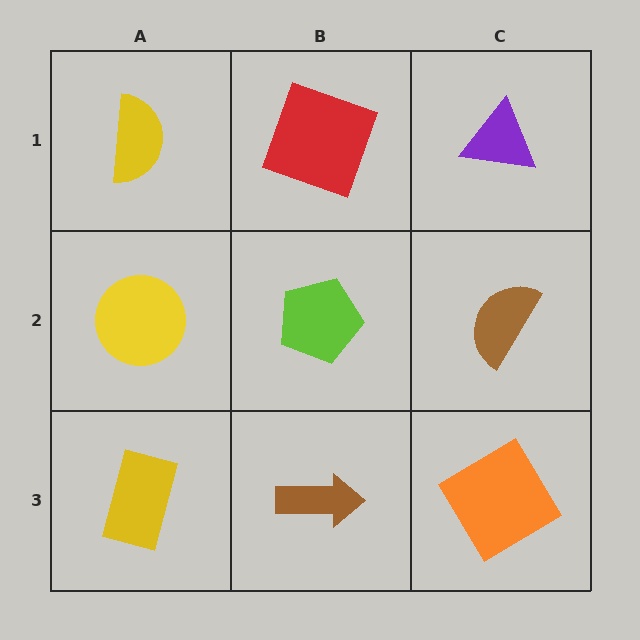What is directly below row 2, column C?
An orange diamond.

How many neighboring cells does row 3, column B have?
3.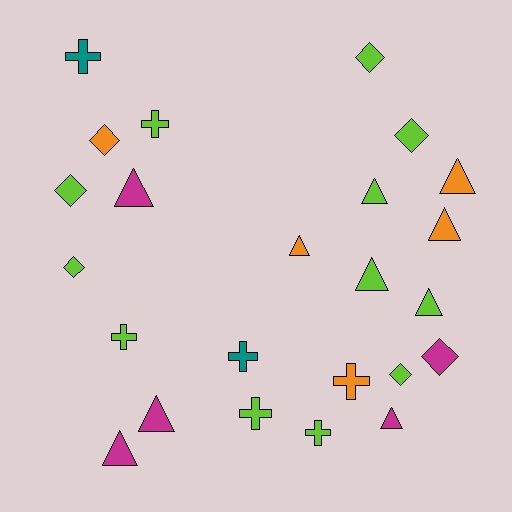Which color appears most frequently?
Lime, with 12 objects.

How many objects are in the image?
There are 24 objects.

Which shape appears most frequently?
Triangle, with 10 objects.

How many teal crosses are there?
There are 2 teal crosses.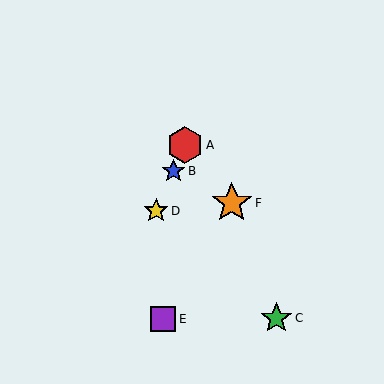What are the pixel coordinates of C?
Object C is at (276, 318).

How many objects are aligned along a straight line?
3 objects (A, B, D) are aligned along a straight line.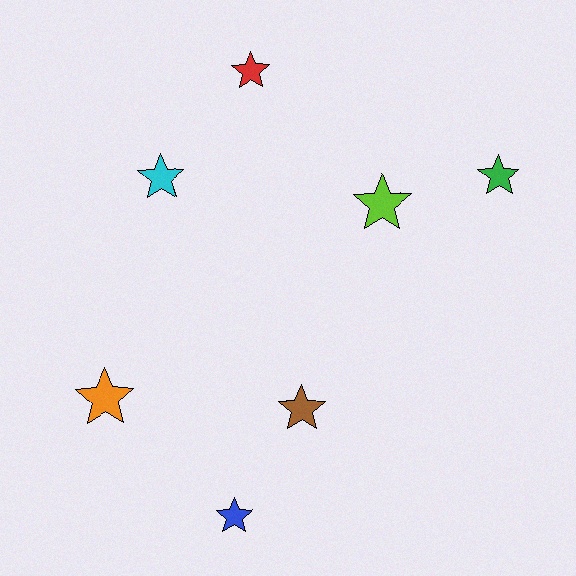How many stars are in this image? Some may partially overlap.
There are 7 stars.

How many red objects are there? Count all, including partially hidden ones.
There is 1 red object.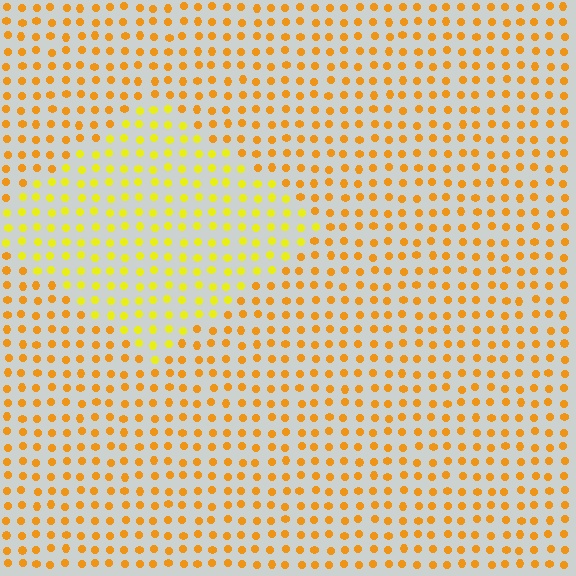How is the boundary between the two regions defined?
The boundary is defined purely by a slight shift in hue (about 27 degrees). Spacing, size, and orientation are identical on both sides.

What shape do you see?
I see a diamond.